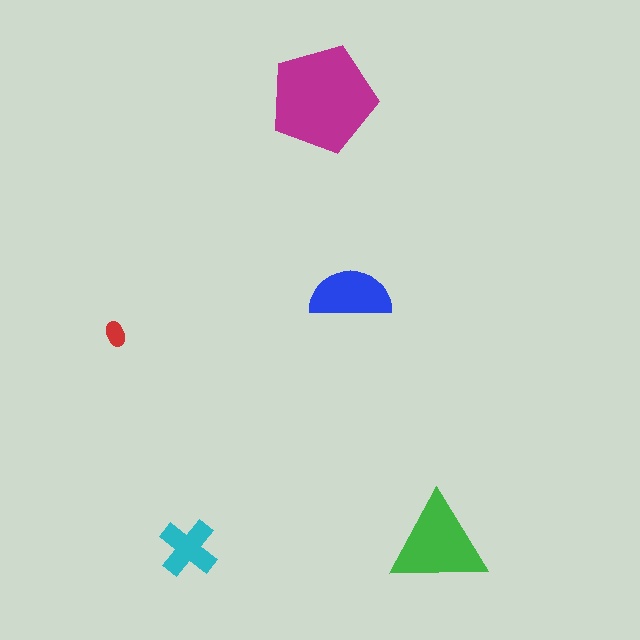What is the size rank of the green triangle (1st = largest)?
2nd.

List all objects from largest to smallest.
The magenta pentagon, the green triangle, the blue semicircle, the cyan cross, the red ellipse.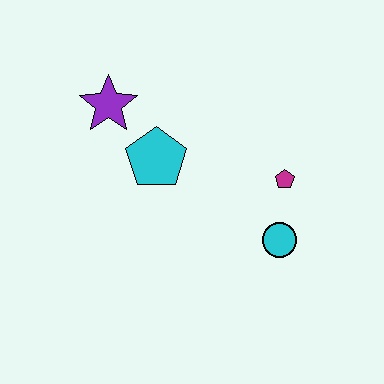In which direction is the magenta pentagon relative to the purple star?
The magenta pentagon is to the right of the purple star.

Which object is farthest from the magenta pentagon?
The purple star is farthest from the magenta pentagon.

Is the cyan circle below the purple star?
Yes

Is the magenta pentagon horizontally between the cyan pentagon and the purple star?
No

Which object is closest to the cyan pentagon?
The purple star is closest to the cyan pentagon.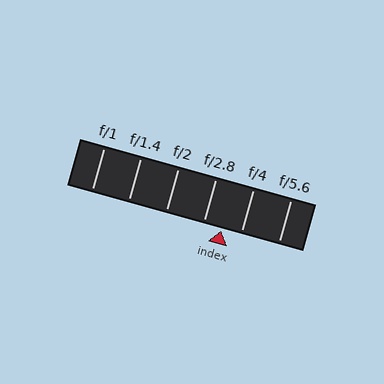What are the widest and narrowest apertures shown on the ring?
The widest aperture shown is f/1 and the narrowest is f/5.6.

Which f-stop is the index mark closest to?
The index mark is closest to f/4.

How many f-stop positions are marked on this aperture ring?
There are 6 f-stop positions marked.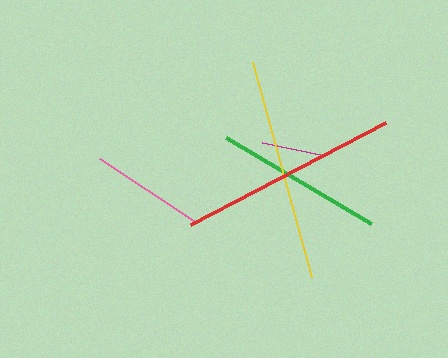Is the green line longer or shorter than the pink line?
The green line is longer than the pink line.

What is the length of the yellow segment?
The yellow segment is approximately 223 pixels long.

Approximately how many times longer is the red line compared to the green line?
The red line is approximately 1.3 times the length of the green line.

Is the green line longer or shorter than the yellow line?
The yellow line is longer than the green line.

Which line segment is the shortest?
The magenta line is the shortest at approximately 65 pixels.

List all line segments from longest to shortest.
From longest to shortest: yellow, red, green, pink, magenta.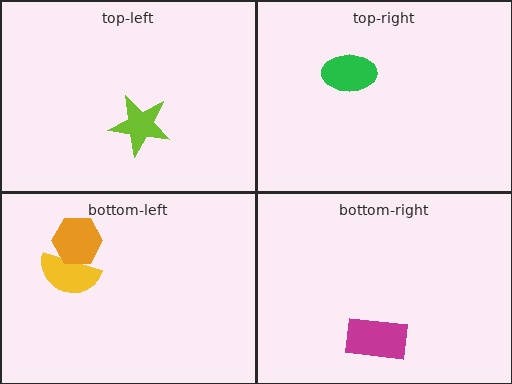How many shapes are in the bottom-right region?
1.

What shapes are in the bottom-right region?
The magenta rectangle.